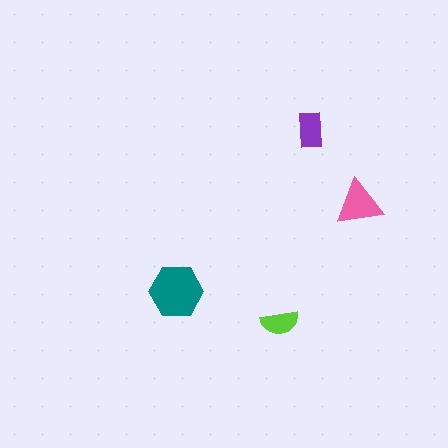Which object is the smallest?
The lime semicircle.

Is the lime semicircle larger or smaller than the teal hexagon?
Smaller.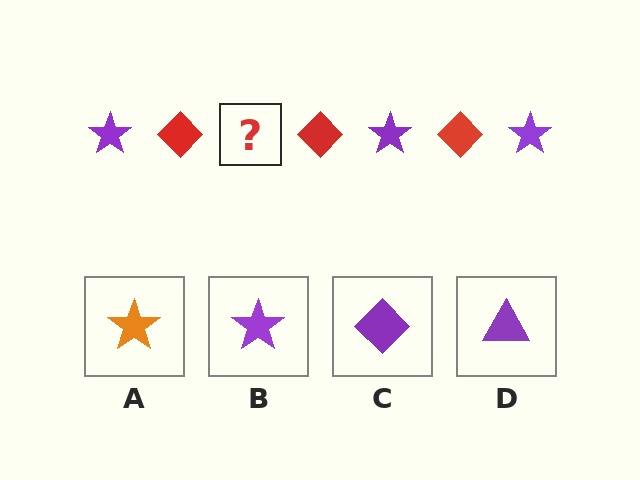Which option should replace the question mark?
Option B.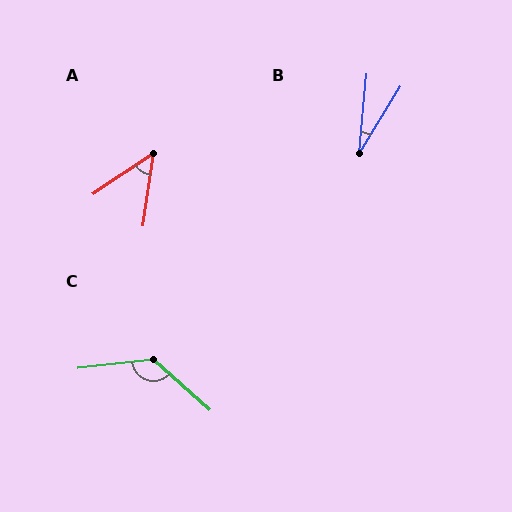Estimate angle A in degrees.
Approximately 48 degrees.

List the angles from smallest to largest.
B (26°), A (48°), C (132°).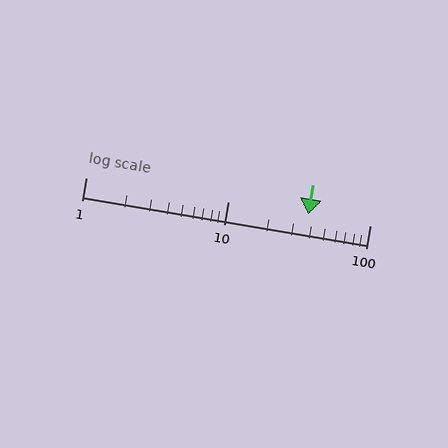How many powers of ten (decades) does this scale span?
The scale spans 2 decades, from 1 to 100.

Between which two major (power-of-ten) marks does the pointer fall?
The pointer is between 10 and 100.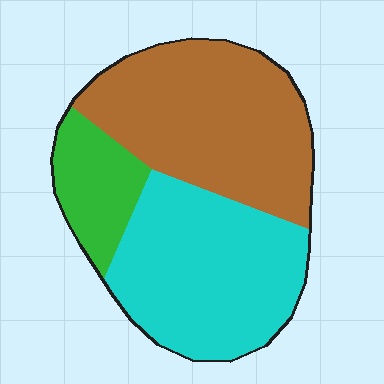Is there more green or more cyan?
Cyan.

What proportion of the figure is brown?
Brown takes up about two fifths (2/5) of the figure.